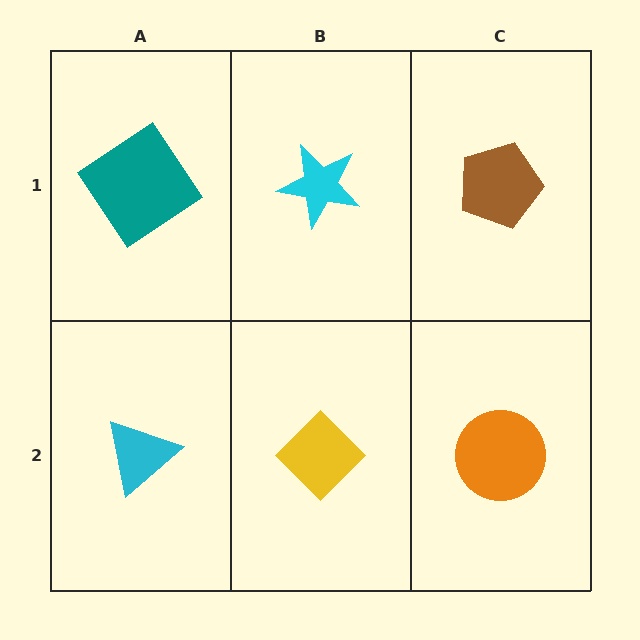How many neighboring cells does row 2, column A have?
2.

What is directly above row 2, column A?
A teal diamond.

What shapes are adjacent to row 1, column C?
An orange circle (row 2, column C), a cyan star (row 1, column B).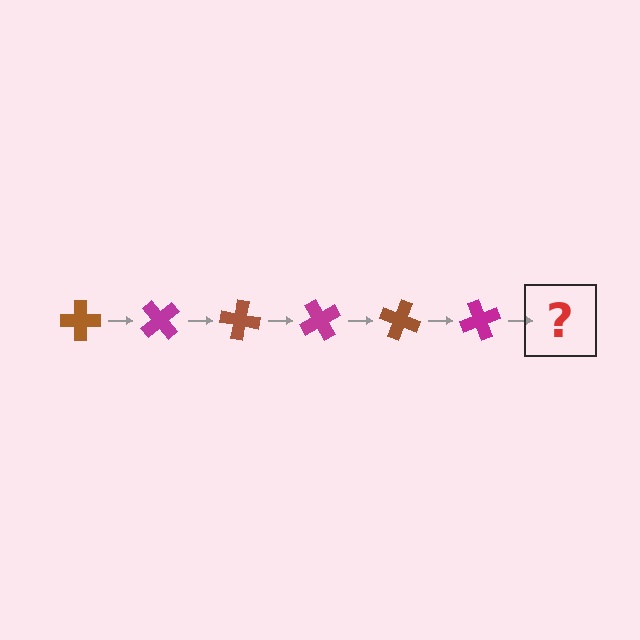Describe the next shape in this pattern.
It should be a brown cross, rotated 300 degrees from the start.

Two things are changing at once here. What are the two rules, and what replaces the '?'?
The two rules are that it rotates 50 degrees each step and the color cycles through brown and magenta. The '?' should be a brown cross, rotated 300 degrees from the start.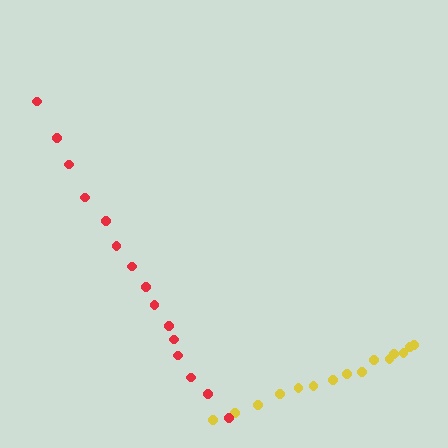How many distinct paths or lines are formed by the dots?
There are 2 distinct paths.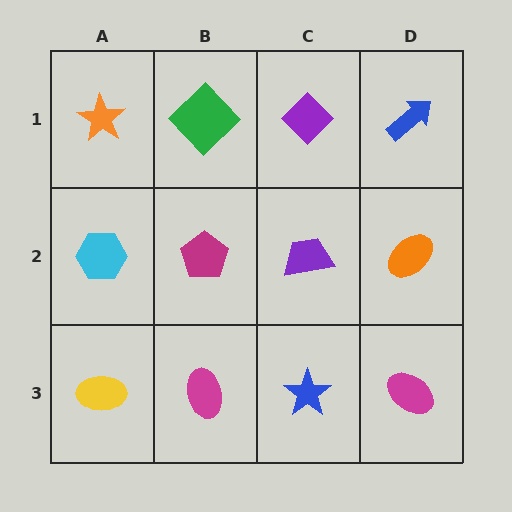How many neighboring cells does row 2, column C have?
4.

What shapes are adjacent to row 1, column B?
A magenta pentagon (row 2, column B), an orange star (row 1, column A), a purple diamond (row 1, column C).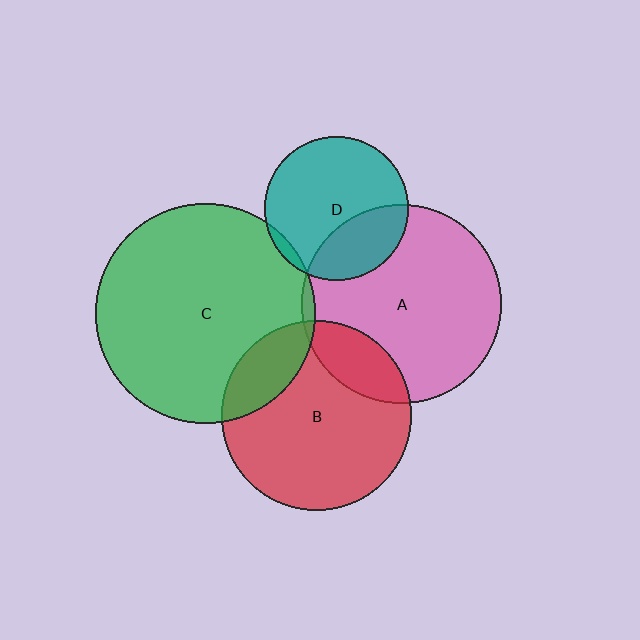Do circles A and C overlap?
Yes.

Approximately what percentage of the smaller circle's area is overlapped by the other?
Approximately 5%.